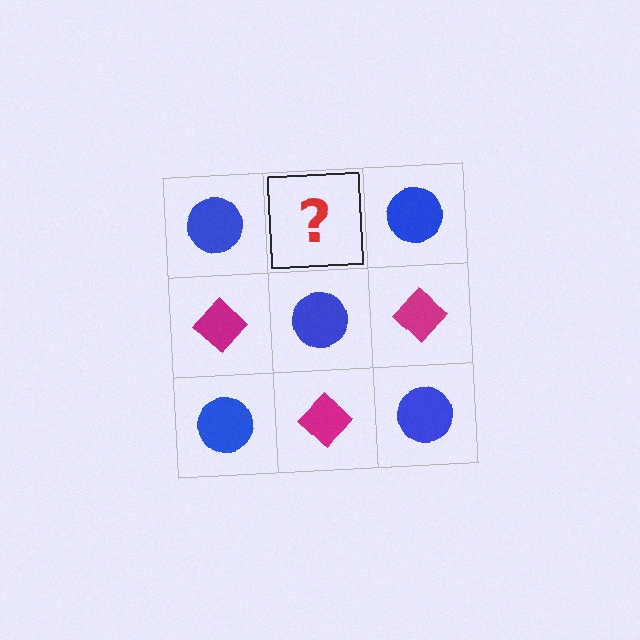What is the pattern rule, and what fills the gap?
The rule is that it alternates blue circle and magenta diamond in a checkerboard pattern. The gap should be filled with a magenta diamond.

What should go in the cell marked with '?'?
The missing cell should contain a magenta diamond.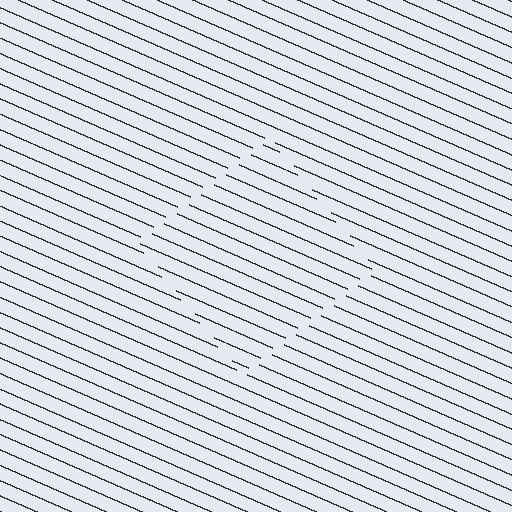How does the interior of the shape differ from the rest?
The interior of the shape contains the same grating, shifted by half a period — the contour is defined by the phase discontinuity where line-ends from the inner and outer gratings abut.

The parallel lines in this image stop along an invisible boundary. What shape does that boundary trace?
An illusory square. The interior of the shape contains the same grating, shifted by half a period — the contour is defined by the phase discontinuity where line-ends from the inner and outer gratings abut.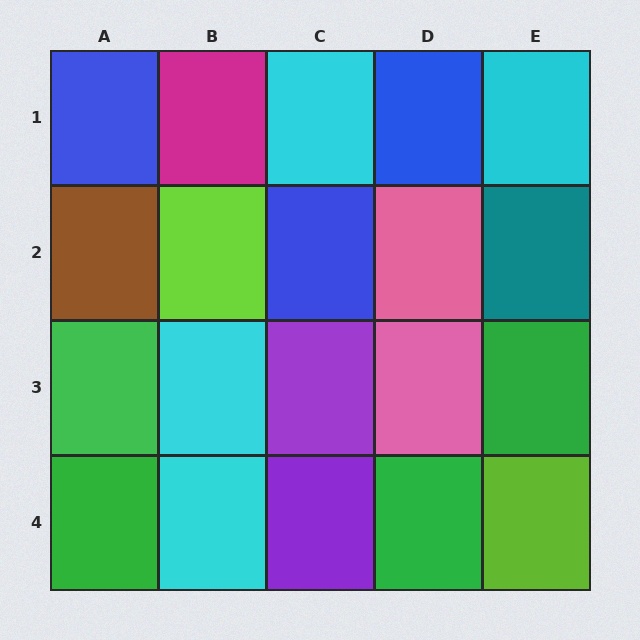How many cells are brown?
1 cell is brown.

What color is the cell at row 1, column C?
Cyan.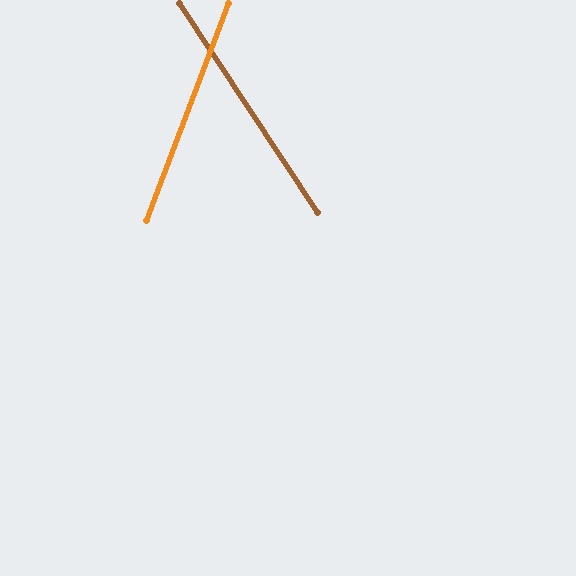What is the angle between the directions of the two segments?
Approximately 54 degrees.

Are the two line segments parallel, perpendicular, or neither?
Neither parallel nor perpendicular — they differ by about 54°.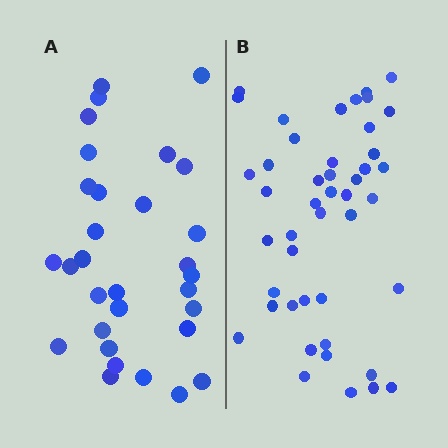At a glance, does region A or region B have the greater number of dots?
Region B (the right region) has more dots.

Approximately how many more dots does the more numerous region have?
Region B has approximately 15 more dots than region A.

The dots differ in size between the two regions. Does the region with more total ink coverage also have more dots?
No. Region A has more total ink coverage because its dots are larger, but region B actually contains more individual dots. Total area can be misleading — the number of items is what matters here.